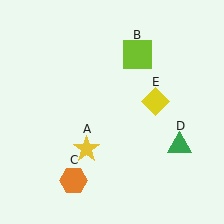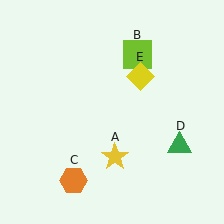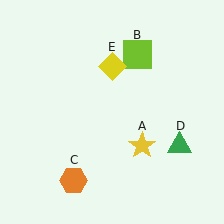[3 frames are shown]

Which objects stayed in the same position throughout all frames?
Lime square (object B) and orange hexagon (object C) and green triangle (object D) remained stationary.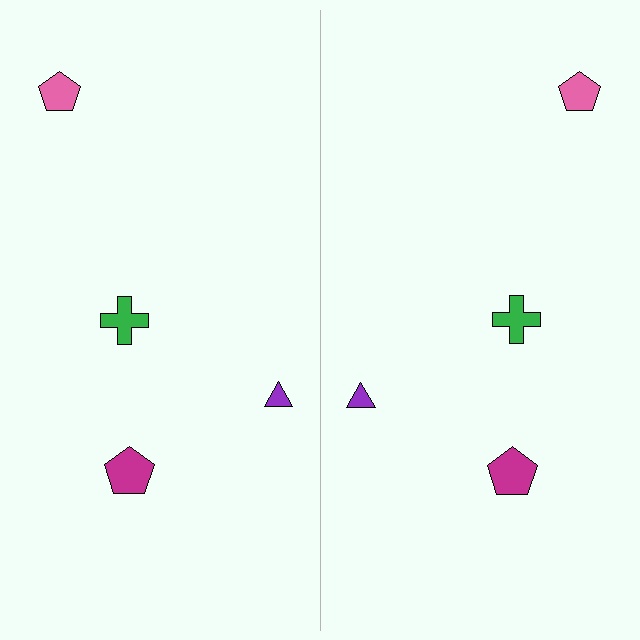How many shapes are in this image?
There are 8 shapes in this image.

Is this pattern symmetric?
Yes, this pattern has bilateral (reflection) symmetry.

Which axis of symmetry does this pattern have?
The pattern has a vertical axis of symmetry running through the center of the image.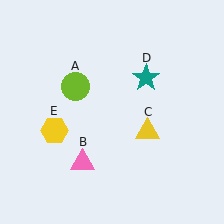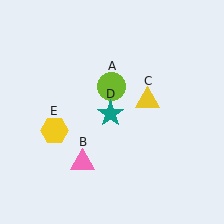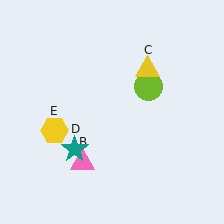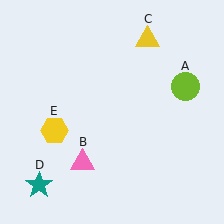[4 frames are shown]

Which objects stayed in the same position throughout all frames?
Pink triangle (object B) and yellow hexagon (object E) remained stationary.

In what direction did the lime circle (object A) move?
The lime circle (object A) moved right.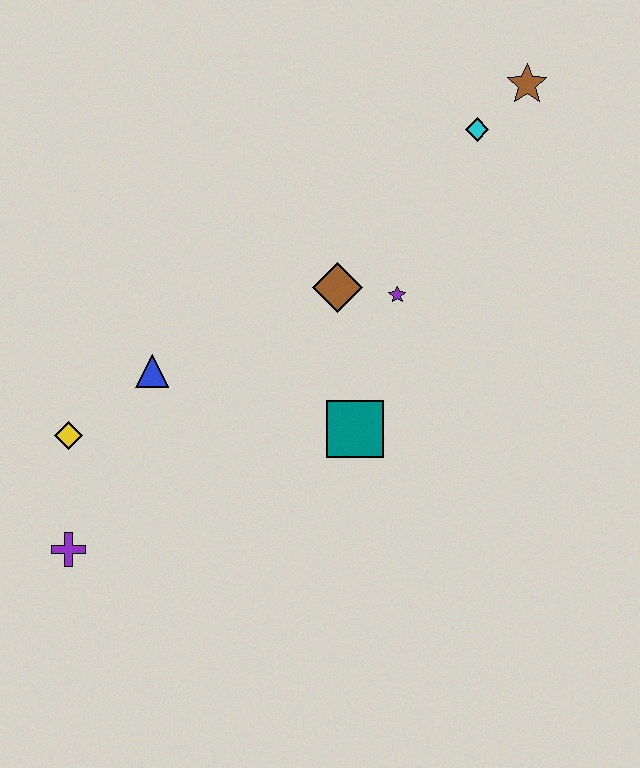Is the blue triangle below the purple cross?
No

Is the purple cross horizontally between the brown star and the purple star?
No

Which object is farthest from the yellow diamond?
The brown star is farthest from the yellow diamond.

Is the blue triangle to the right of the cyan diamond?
No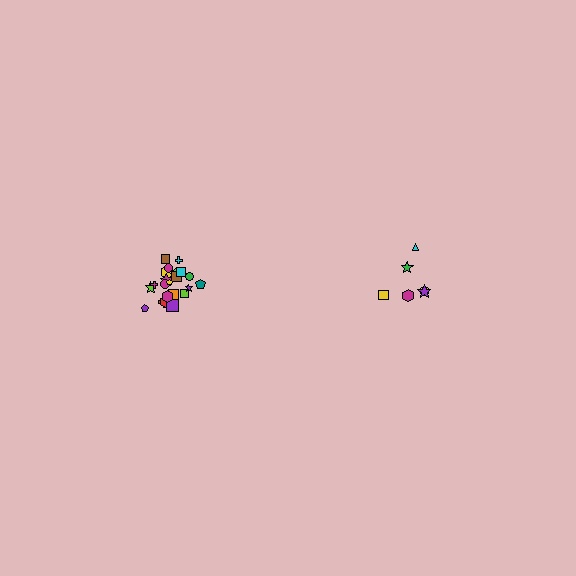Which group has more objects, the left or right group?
The left group.